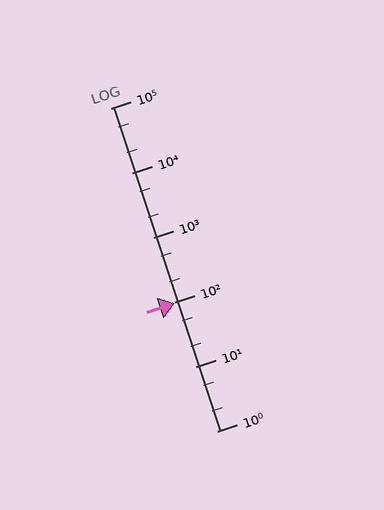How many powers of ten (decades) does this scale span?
The scale spans 5 decades, from 1 to 100000.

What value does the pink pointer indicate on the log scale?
The pointer indicates approximately 94.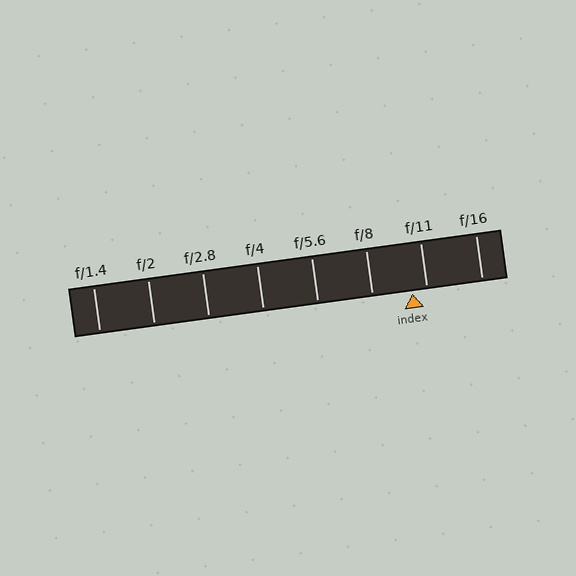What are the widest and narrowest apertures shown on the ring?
The widest aperture shown is f/1.4 and the narrowest is f/16.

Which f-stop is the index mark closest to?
The index mark is closest to f/11.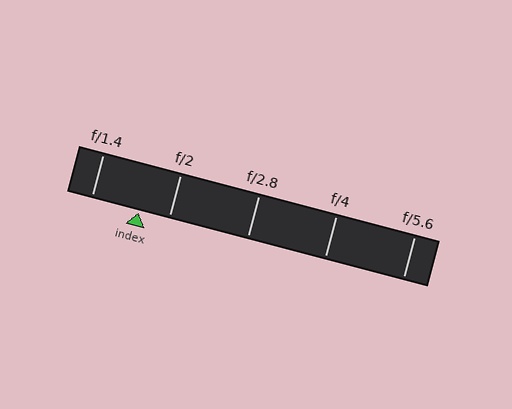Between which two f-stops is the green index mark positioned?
The index mark is between f/1.4 and f/2.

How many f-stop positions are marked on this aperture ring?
There are 5 f-stop positions marked.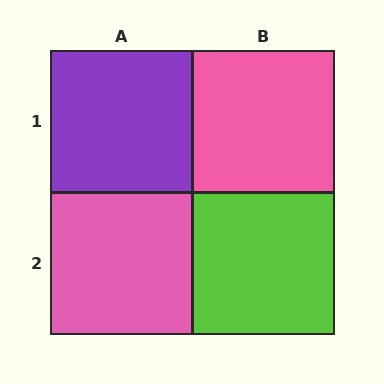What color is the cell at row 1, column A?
Purple.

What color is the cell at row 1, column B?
Pink.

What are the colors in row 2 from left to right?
Pink, lime.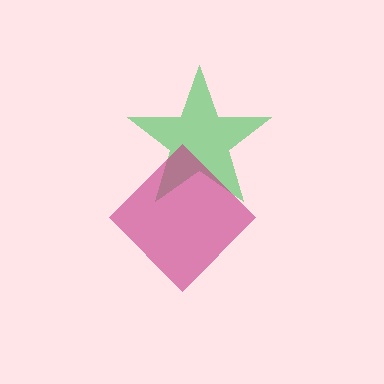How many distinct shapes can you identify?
There are 2 distinct shapes: a green star, a magenta diamond.